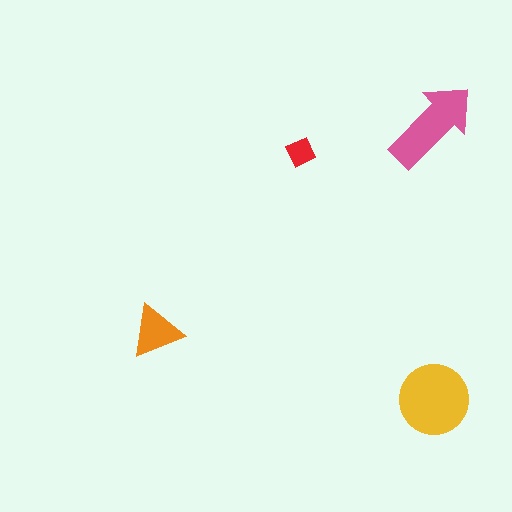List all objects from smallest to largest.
The red diamond, the orange triangle, the pink arrow, the yellow circle.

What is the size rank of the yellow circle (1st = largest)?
1st.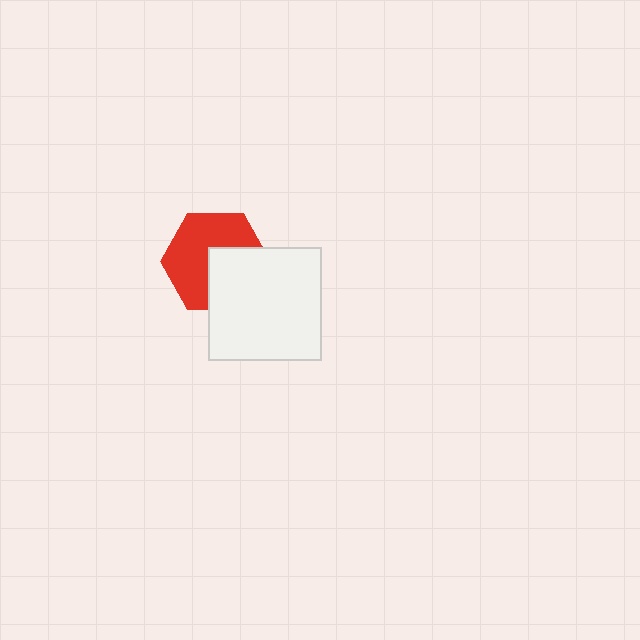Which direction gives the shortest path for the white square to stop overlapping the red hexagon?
Moving toward the lower-right gives the shortest separation.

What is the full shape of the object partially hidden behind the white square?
The partially hidden object is a red hexagon.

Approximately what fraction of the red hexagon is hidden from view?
Roughly 40% of the red hexagon is hidden behind the white square.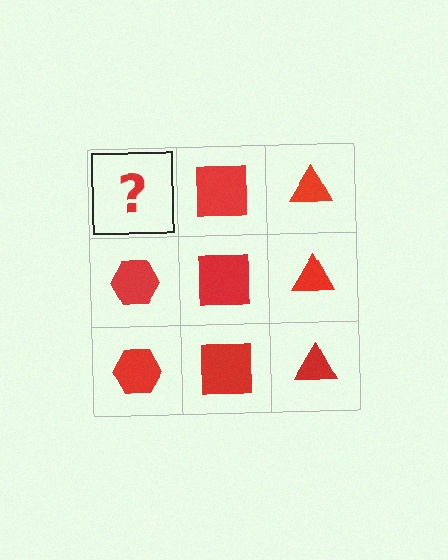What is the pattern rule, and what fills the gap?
The rule is that each column has a consistent shape. The gap should be filled with a red hexagon.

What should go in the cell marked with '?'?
The missing cell should contain a red hexagon.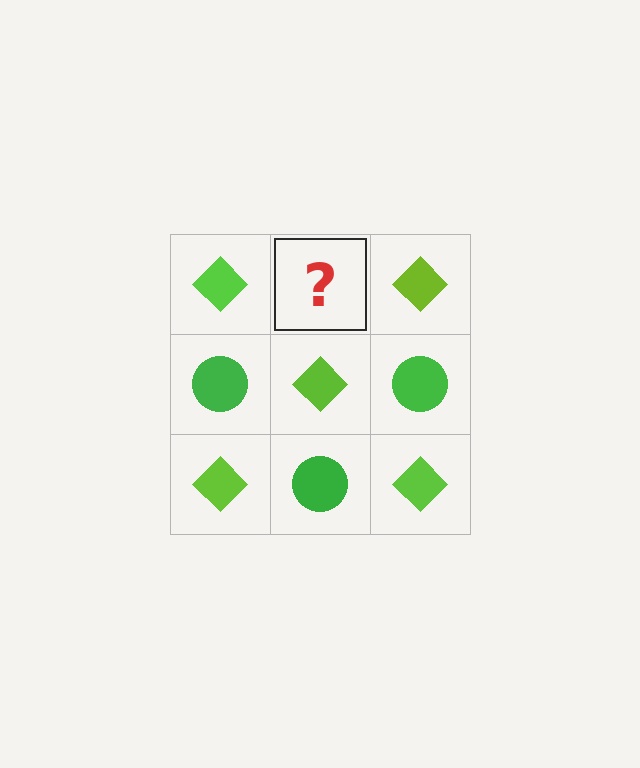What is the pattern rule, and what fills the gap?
The rule is that it alternates lime diamond and green circle in a checkerboard pattern. The gap should be filled with a green circle.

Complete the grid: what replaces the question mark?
The question mark should be replaced with a green circle.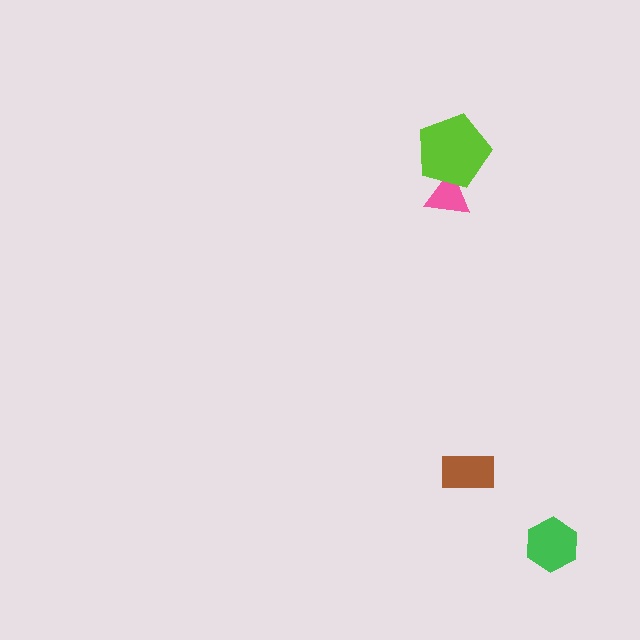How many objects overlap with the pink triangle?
1 object overlaps with the pink triangle.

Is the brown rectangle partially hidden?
No, no other shape covers it.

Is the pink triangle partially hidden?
Yes, it is partially covered by another shape.